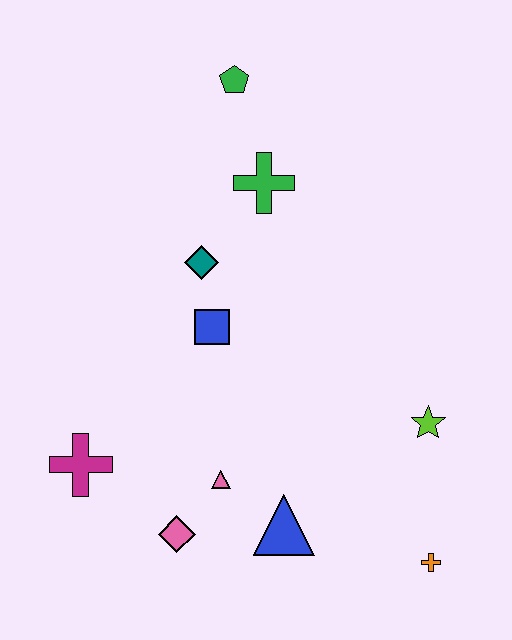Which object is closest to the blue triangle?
The pink triangle is closest to the blue triangle.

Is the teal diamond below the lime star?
No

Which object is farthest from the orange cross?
The green pentagon is farthest from the orange cross.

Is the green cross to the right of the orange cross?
No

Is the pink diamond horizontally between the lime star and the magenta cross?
Yes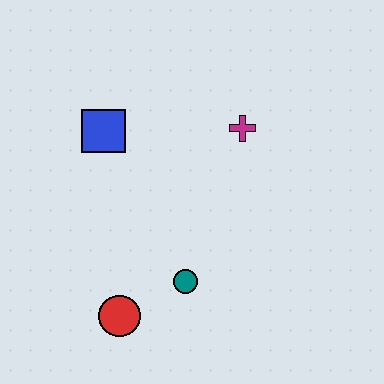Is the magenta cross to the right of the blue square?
Yes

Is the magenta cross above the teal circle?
Yes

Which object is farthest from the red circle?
The magenta cross is farthest from the red circle.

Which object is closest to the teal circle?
The red circle is closest to the teal circle.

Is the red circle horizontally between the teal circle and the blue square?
Yes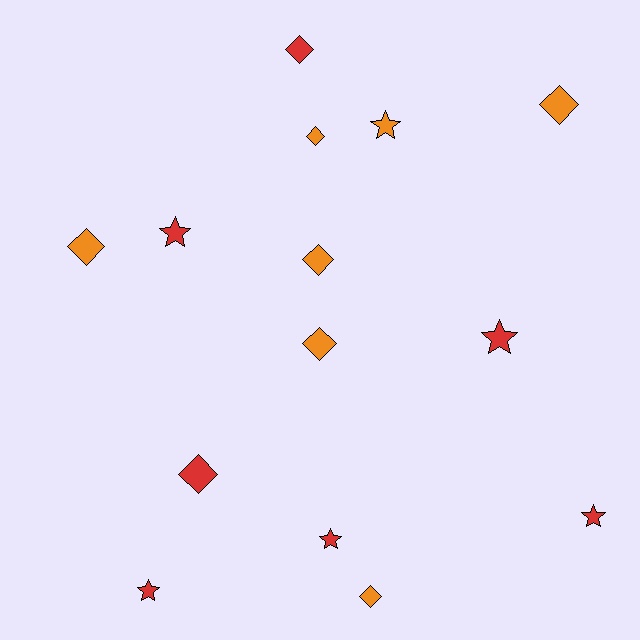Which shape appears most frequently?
Diamond, with 8 objects.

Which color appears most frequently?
Red, with 7 objects.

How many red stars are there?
There are 5 red stars.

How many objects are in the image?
There are 14 objects.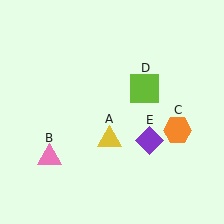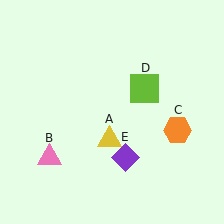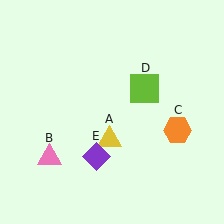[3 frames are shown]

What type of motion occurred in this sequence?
The purple diamond (object E) rotated clockwise around the center of the scene.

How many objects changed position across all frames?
1 object changed position: purple diamond (object E).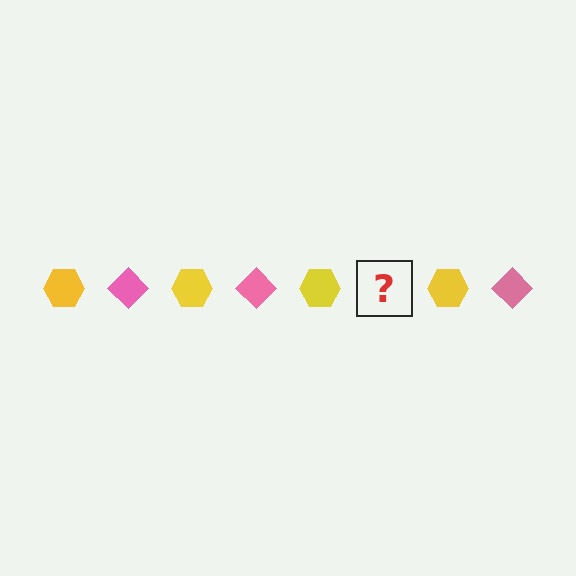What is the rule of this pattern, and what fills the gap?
The rule is that the pattern alternates between yellow hexagon and pink diamond. The gap should be filled with a pink diamond.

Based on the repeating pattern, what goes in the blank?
The blank should be a pink diamond.